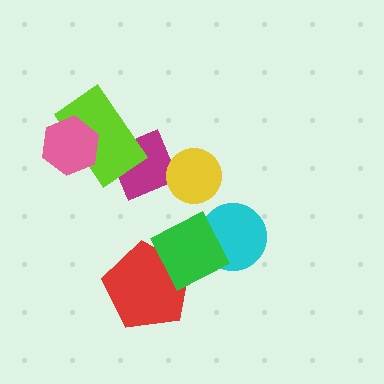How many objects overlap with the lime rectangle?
2 objects overlap with the lime rectangle.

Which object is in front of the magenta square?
The lime rectangle is in front of the magenta square.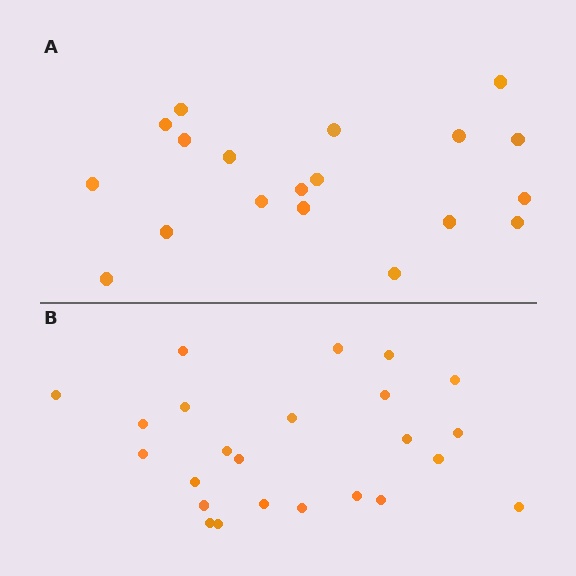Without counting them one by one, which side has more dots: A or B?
Region B (the bottom region) has more dots.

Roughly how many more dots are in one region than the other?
Region B has about 5 more dots than region A.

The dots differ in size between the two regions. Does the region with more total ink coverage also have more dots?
No. Region A has more total ink coverage because its dots are larger, but region B actually contains more individual dots. Total area can be misleading — the number of items is what matters here.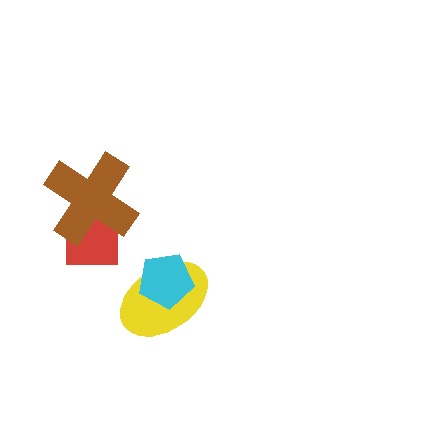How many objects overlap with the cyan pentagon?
1 object overlaps with the cyan pentagon.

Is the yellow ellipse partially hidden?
Yes, it is partially covered by another shape.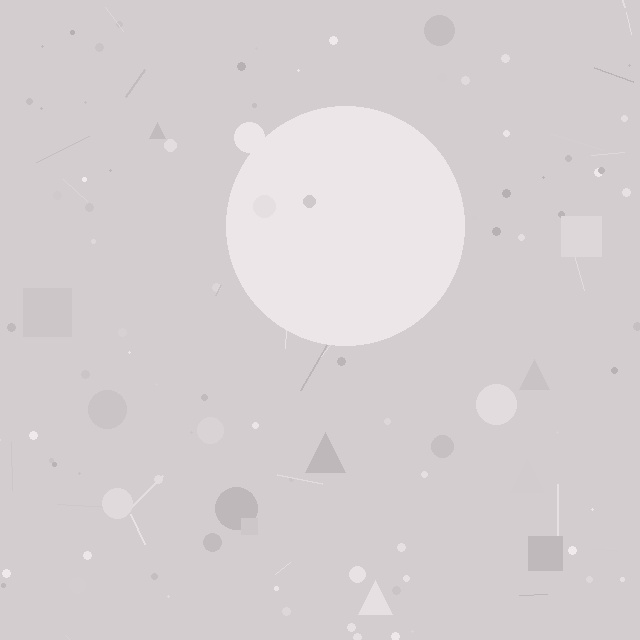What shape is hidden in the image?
A circle is hidden in the image.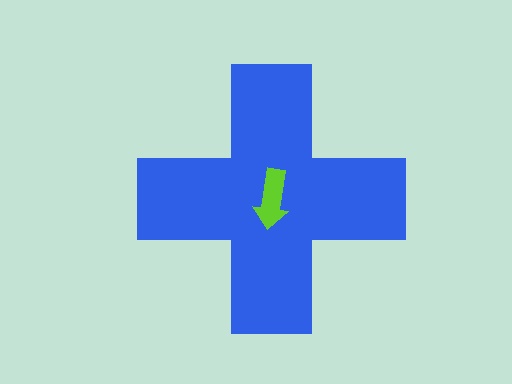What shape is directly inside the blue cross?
The lime arrow.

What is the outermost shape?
The blue cross.